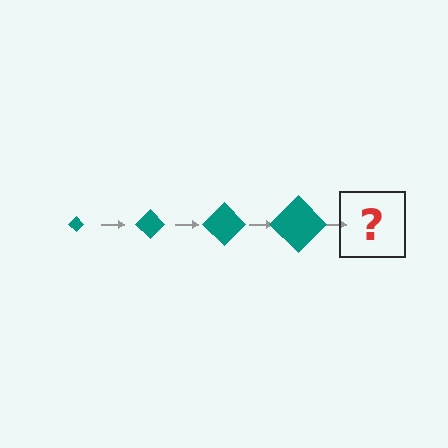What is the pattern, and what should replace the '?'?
The pattern is that the diamond gets progressively larger each step. The '?' should be a teal diamond, larger than the previous one.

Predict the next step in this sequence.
The next step is a teal diamond, larger than the previous one.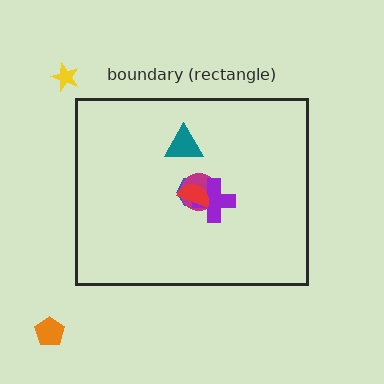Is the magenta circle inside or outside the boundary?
Inside.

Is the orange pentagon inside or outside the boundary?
Outside.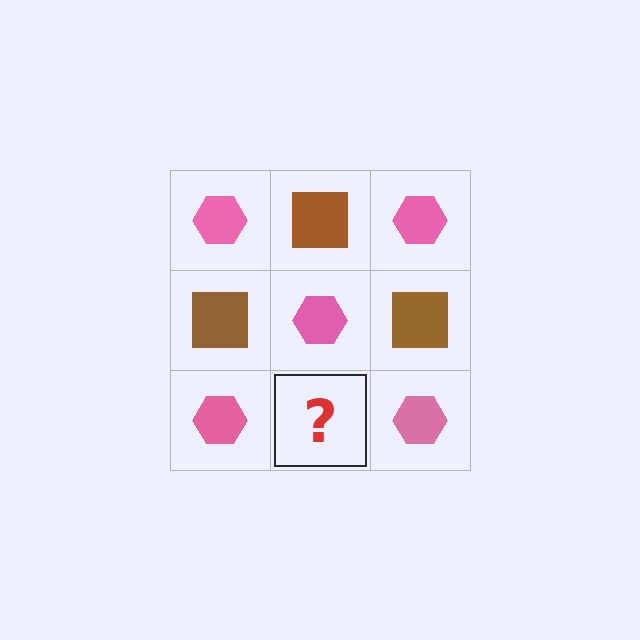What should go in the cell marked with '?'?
The missing cell should contain a brown square.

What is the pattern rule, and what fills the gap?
The rule is that it alternates pink hexagon and brown square in a checkerboard pattern. The gap should be filled with a brown square.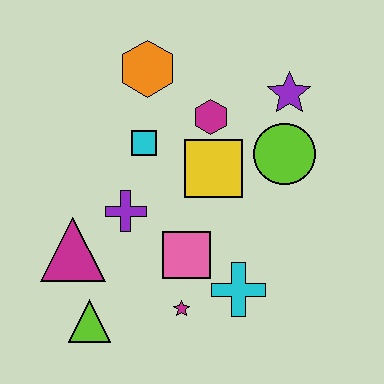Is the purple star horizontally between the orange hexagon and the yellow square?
No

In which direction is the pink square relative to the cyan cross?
The pink square is to the left of the cyan cross.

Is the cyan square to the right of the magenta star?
No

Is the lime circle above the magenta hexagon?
No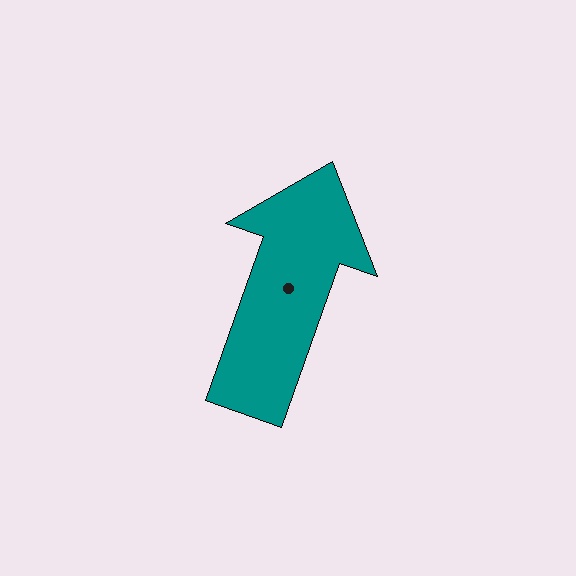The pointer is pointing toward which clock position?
Roughly 1 o'clock.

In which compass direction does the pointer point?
North.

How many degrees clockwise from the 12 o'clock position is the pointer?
Approximately 19 degrees.